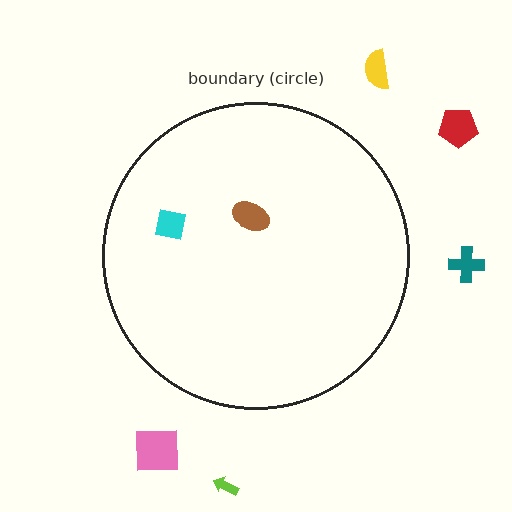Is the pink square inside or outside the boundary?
Outside.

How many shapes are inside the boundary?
2 inside, 5 outside.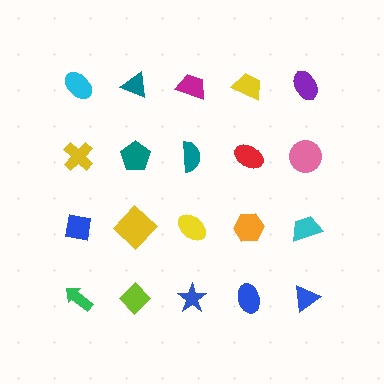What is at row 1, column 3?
A magenta trapezoid.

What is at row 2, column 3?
A teal semicircle.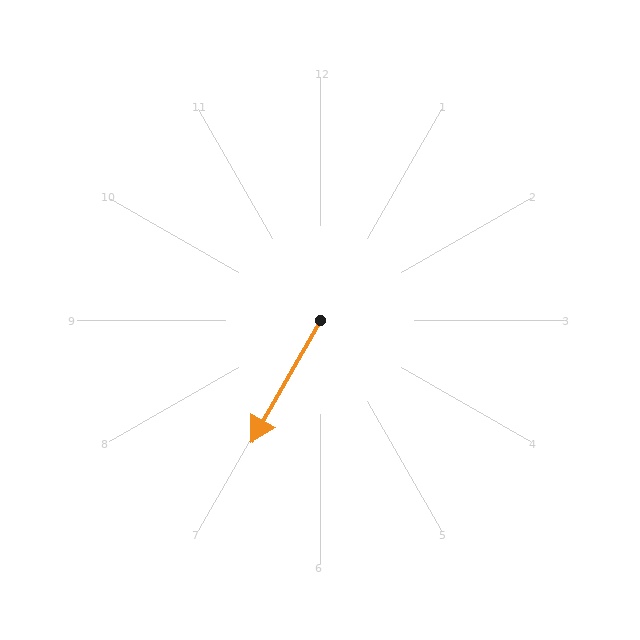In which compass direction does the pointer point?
Southwest.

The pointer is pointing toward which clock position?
Roughly 7 o'clock.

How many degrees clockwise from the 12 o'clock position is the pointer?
Approximately 210 degrees.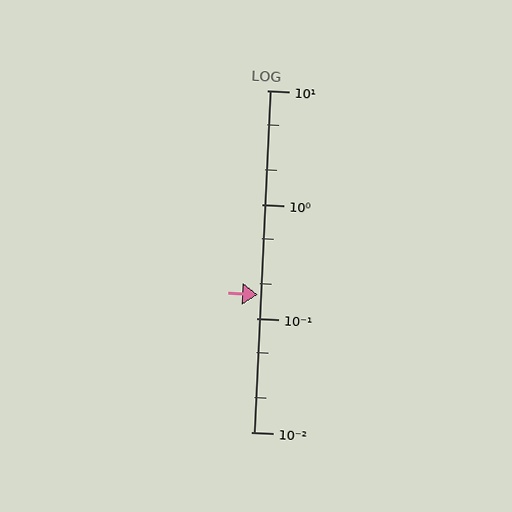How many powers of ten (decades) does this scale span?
The scale spans 3 decades, from 0.01 to 10.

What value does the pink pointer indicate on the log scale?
The pointer indicates approximately 0.16.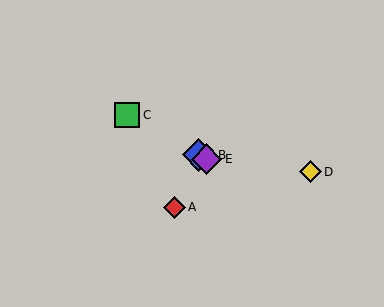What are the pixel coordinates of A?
Object A is at (175, 207).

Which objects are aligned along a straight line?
Objects B, C, E are aligned along a straight line.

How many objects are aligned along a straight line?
3 objects (B, C, E) are aligned along a straight line.